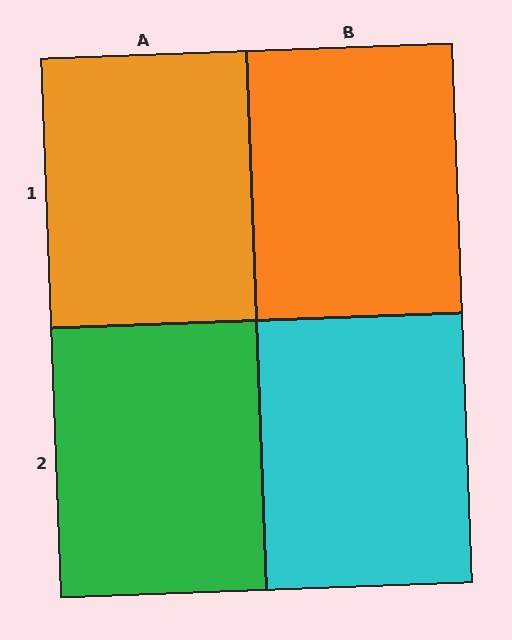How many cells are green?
1 cell is green.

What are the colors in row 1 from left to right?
Orange, orange.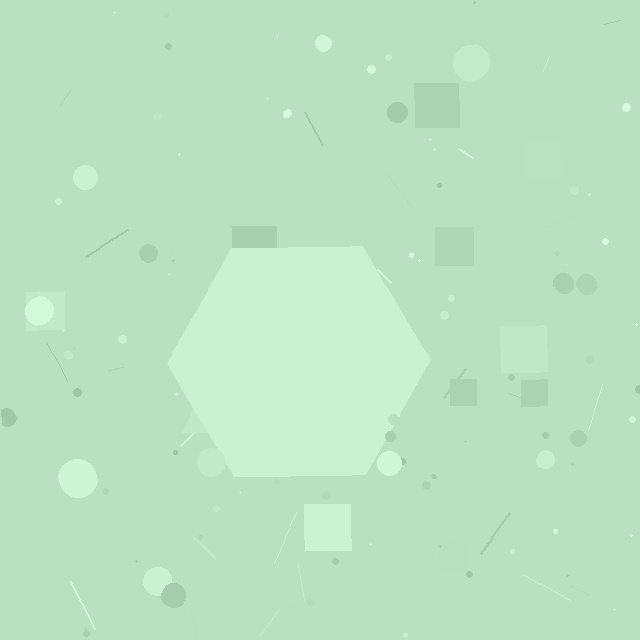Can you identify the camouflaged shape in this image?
The camouflaged shape is a hexagon.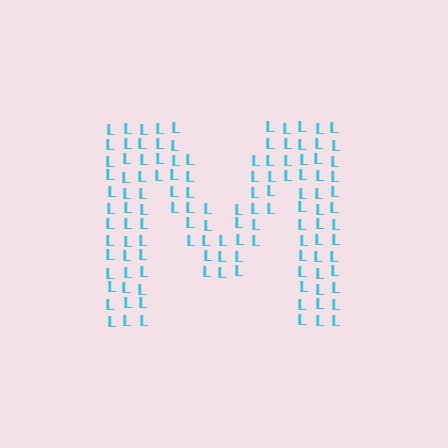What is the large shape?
The large shape is the letter M.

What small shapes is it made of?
It is made of small letter L's.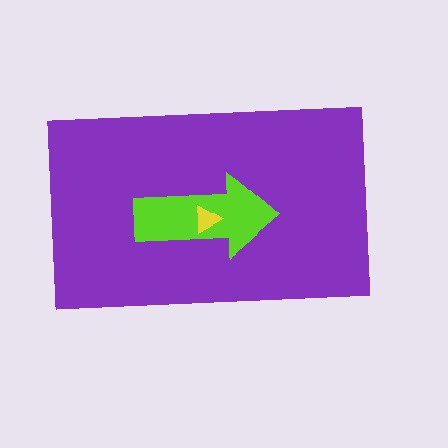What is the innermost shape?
The yellow triangle.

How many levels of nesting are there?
3.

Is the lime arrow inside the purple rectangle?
Yes.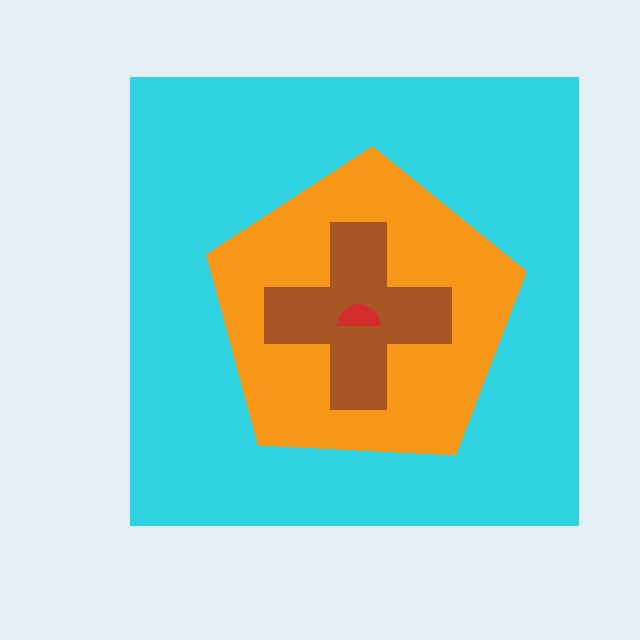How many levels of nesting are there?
4.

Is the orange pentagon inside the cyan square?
Yes.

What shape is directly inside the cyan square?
The orange pentagon.